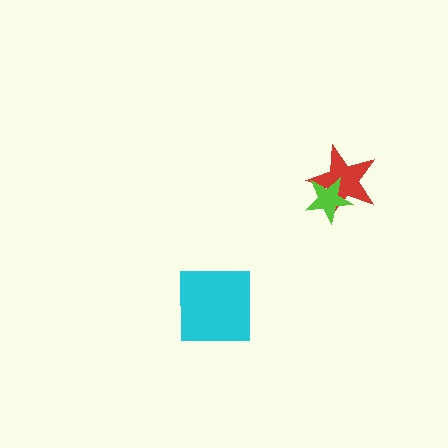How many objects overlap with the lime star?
1 object overlaps with the lime star.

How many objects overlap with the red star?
1 object overlaps with the red star.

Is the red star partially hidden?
Yes, it is partially covered by another shape.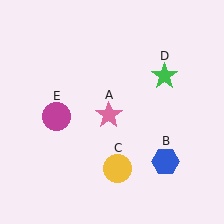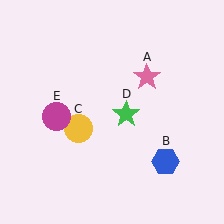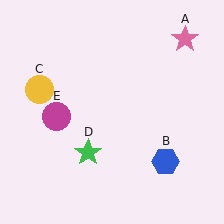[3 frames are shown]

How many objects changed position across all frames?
3 objects changed position: pink star (object A), yellow circle (object C), green star (object D).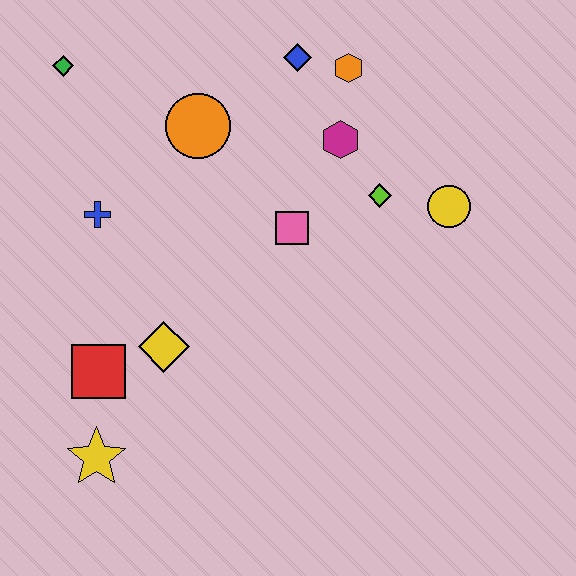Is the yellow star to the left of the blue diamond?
Yes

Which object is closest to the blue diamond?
The orange hexagon is closest to the blue diamond.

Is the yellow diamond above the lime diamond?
No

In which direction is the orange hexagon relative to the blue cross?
The orange hexagon is to the right of the blue cross.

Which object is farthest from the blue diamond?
The yellow star is farthest from the blue diamond.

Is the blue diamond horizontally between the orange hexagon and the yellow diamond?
Yes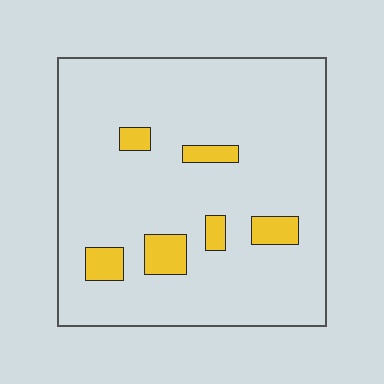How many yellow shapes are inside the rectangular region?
6.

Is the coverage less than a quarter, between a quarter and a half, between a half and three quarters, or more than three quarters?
Less than a quarter.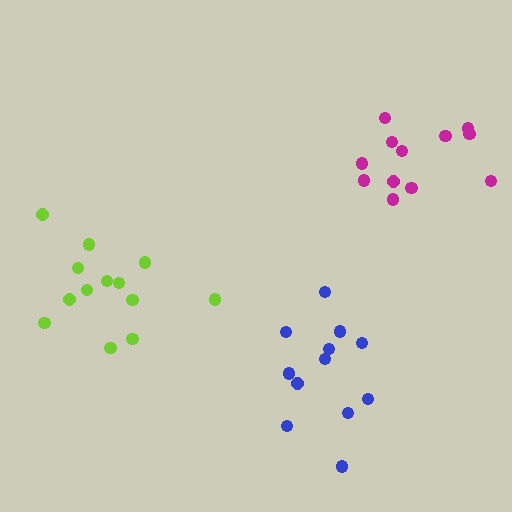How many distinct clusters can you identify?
There are 3 distinct clusters.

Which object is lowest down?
The blue cluster is bottommost.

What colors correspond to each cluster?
The clusters are colored: magenta, blue, lime.